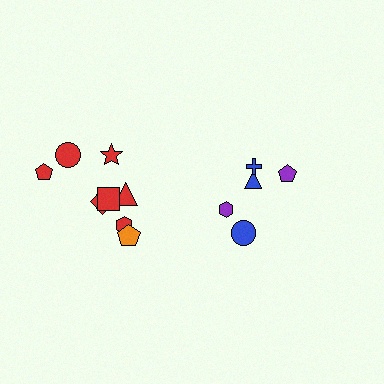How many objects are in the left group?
There are 8 objects.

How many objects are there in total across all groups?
There are 13 objects.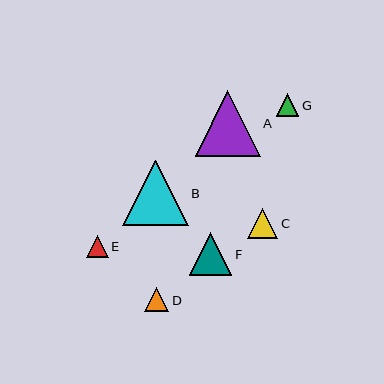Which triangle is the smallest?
Triangle E is the smallest with a size of approximately 22 pixels.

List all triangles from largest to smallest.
From largest to smallest: B, A, F, C, D, G, E.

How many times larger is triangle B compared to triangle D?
Triangle B is approximately 2.7 times the size of triangle D.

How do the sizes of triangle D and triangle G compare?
Triangle D and triangle G are approximately the same size.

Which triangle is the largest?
Triangle B is the largest with a size of approximately 66 pixels.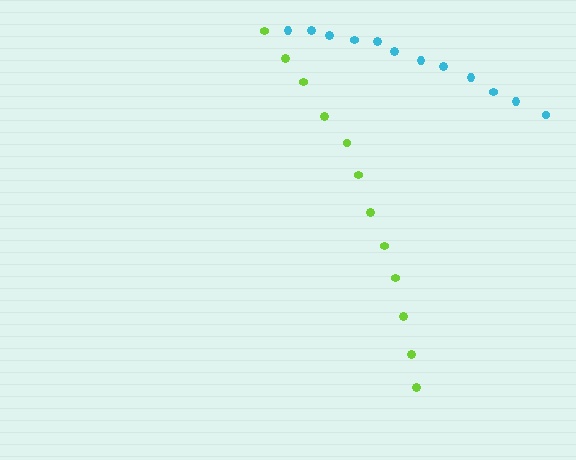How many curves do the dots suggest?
There are 2 distinct paths.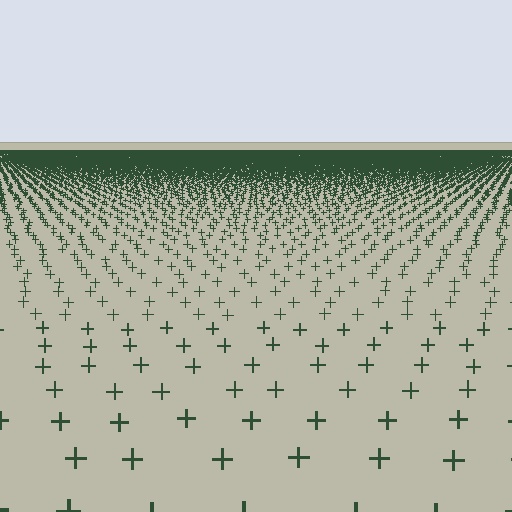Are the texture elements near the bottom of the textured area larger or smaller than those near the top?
Larger. Near the bottom, elements are closer to the viewer and appear at a bigger on-screen size.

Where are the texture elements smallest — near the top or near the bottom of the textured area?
Near the top.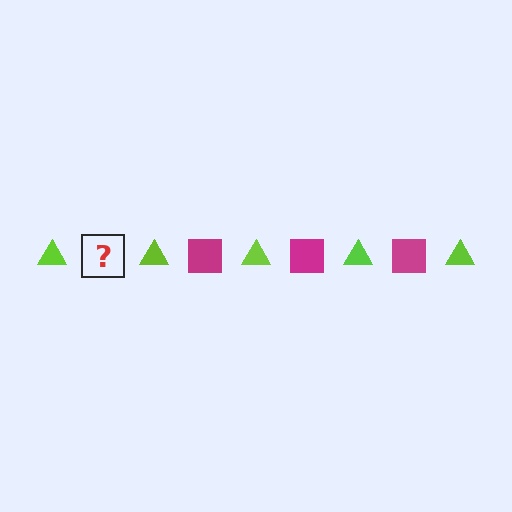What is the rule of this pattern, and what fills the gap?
The rule is that the pattern alternates between lime triangle and magenta square. The gap should be filled with a magenta square.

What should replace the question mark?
The question mark should be replaced with a magenta square.